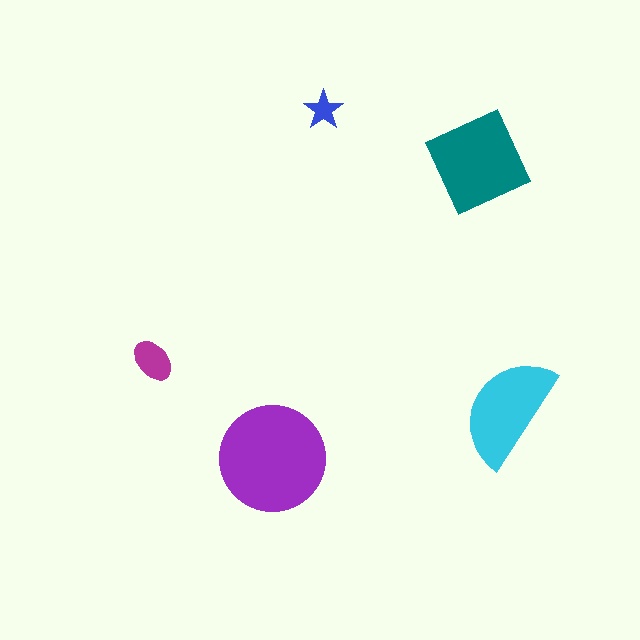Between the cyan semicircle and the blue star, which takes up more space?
The cyan semicircle.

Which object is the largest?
The purple circle.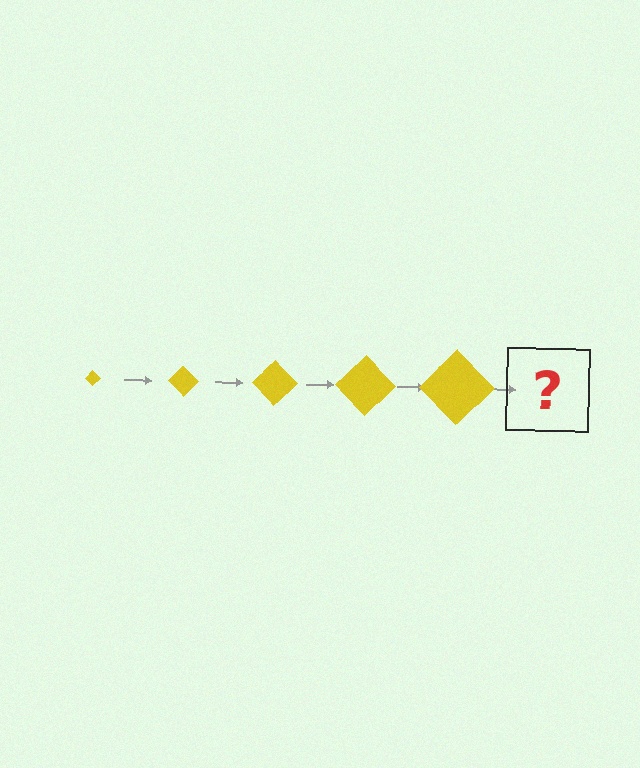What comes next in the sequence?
The next element should be a yellow diamond, larger than the previous one.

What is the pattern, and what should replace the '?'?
The pattern is that the diamond gets progressively larger each step. The '?' should be a yellow diamond, larger than the previous one.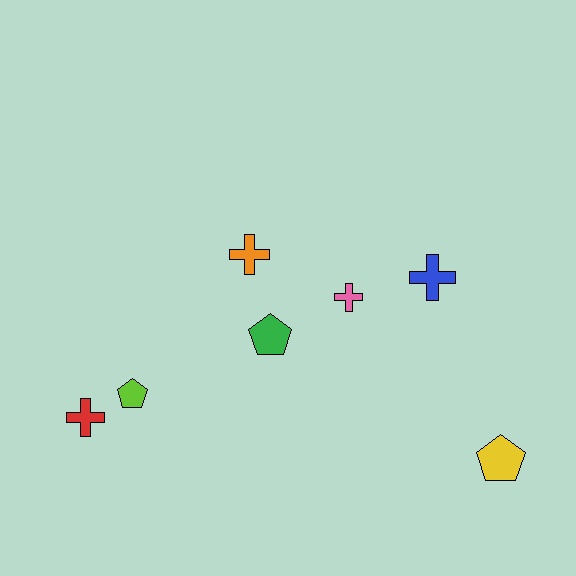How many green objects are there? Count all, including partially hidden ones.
There is 1 green object.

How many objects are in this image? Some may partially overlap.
There are 7 objects.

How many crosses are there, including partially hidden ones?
There are 4 crosses.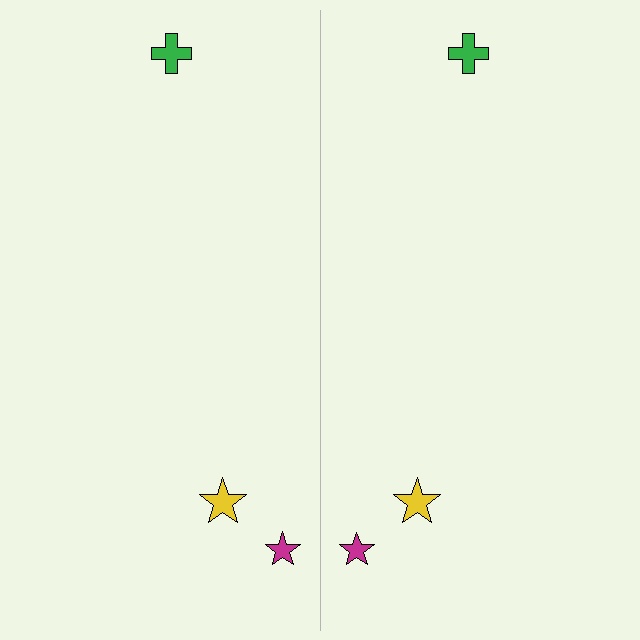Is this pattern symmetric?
Yes, this pattern has bilateral (reflection) symmetry.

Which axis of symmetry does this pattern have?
The pattern has a vertical axis of symmetry running through the center of the image.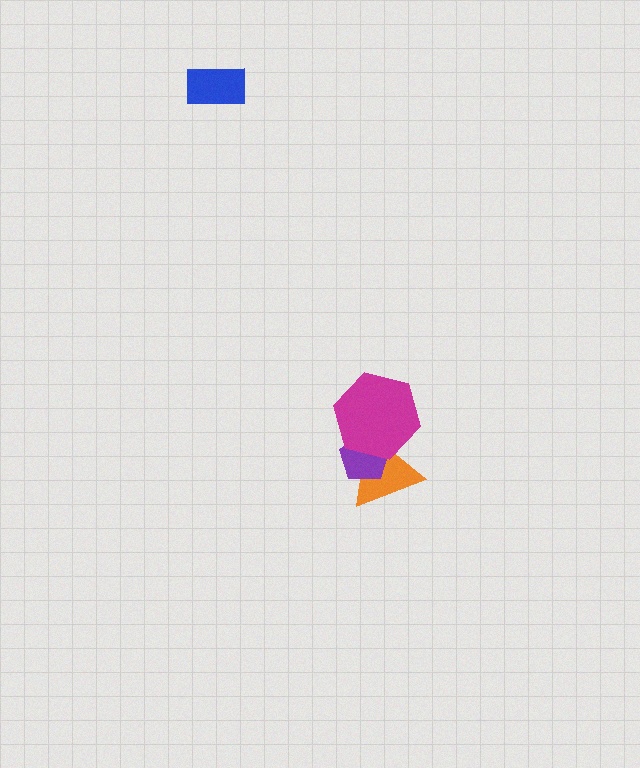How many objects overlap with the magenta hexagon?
2 objects overlap with the magenta hexagon.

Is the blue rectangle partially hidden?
No, no other shape covers it.